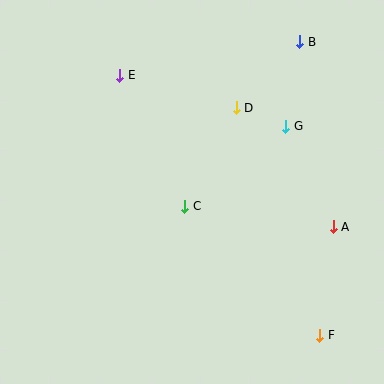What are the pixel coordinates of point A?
Point A is at (333, 227).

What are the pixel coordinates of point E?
Point E is at (120, 75).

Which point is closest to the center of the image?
Point C at (185, 206) is closest to the center.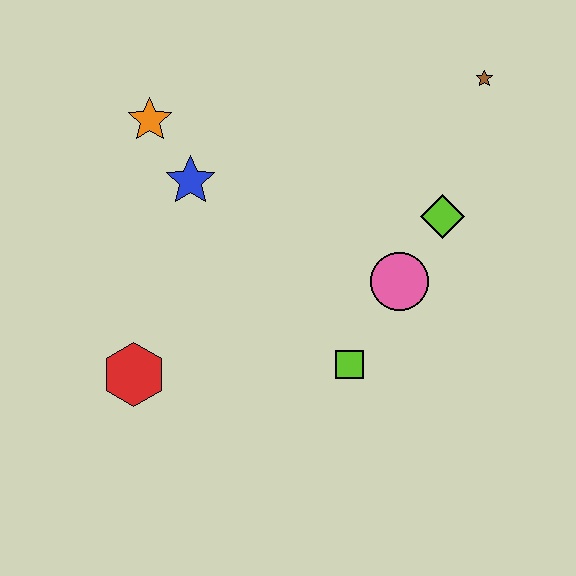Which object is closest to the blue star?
The orange star is closest to the blue star.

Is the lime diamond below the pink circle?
No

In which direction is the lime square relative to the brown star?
The lime square is below the brown star.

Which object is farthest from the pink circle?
The orange star is farthest from the pink circle.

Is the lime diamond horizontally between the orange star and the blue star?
No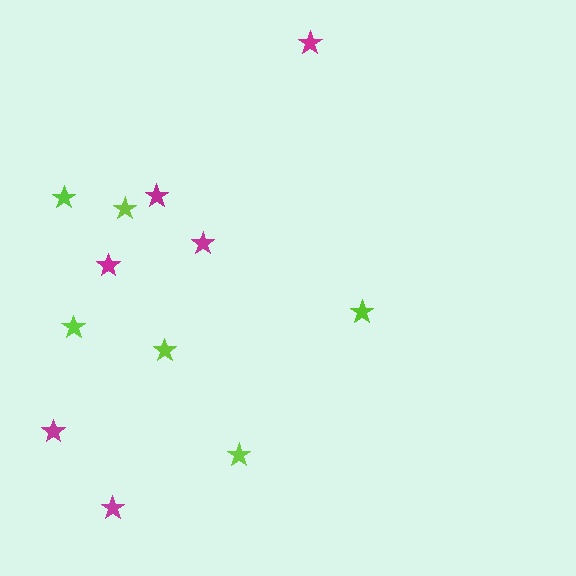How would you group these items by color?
There are 2 groups: one group of lime stars (6) and one group of magenta stars (6).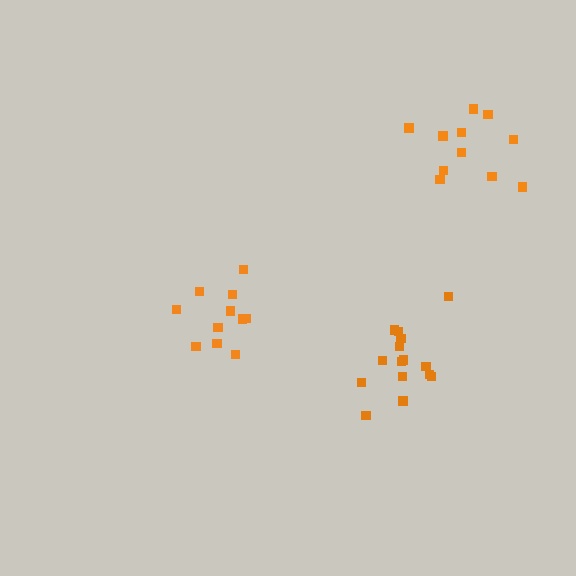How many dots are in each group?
Group 1: 11 dots, Group 2: 11 dots, Group 3: 15 dots (37 total).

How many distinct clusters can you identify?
There are 3 distinct clusters.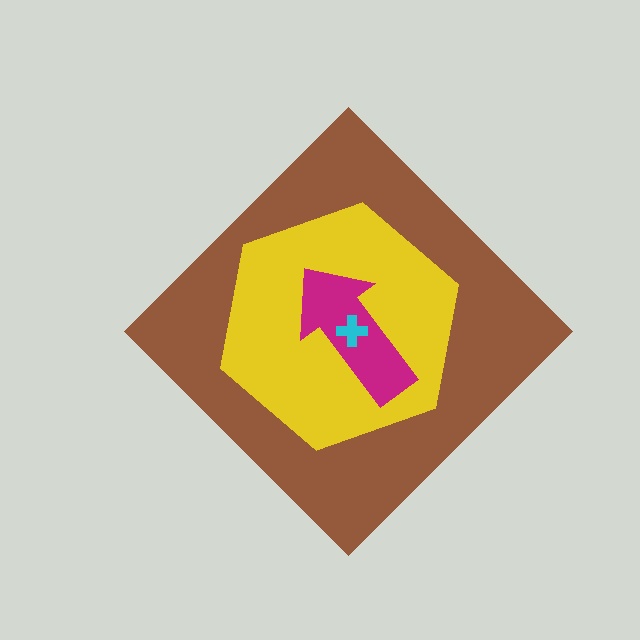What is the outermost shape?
The brown diamond.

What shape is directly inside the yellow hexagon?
The magenta arrow.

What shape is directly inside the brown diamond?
The yellow hexagon.